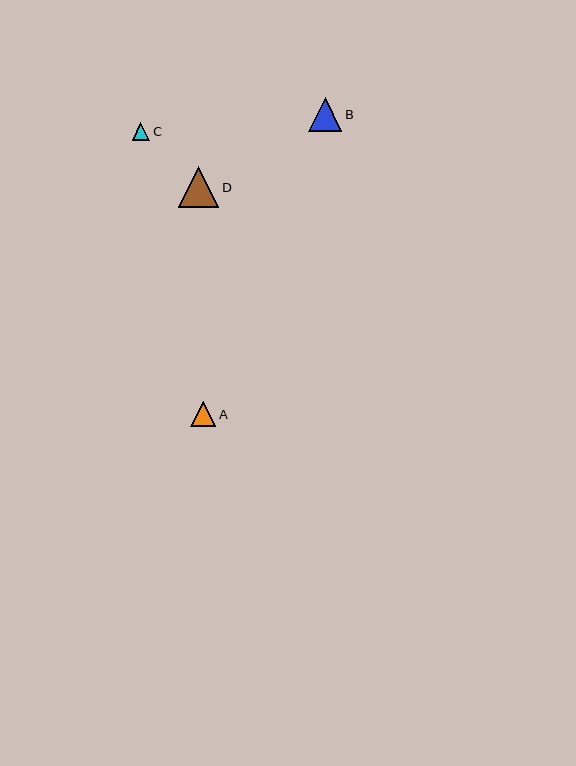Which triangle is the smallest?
Triangle C is the smallest with a size of approximately 18 pixels.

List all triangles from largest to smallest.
From largest to smallest: D, B, A, C.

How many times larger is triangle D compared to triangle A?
Triangle D is approximately 1.6 times the size of triangle A.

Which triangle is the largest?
Triangle D is the largest with a size of approximately 40 pixels.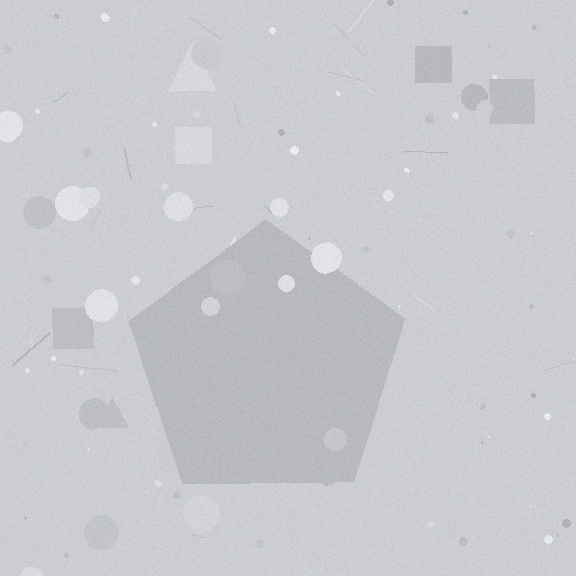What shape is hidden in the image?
A pentagon is hidden in the image.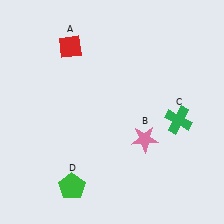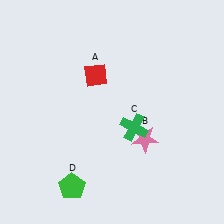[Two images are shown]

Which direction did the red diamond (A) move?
The red diamond (A) moved down.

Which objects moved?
The objects that moved are: the red diamond (A), the green cross (C).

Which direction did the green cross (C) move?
The green cross (C) moved left.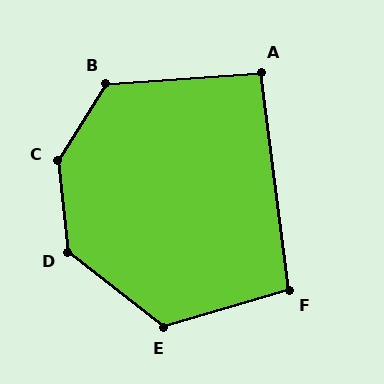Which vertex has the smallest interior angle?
A, at approximately 93 degrees.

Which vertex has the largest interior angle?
C, at approximately 141 degrees.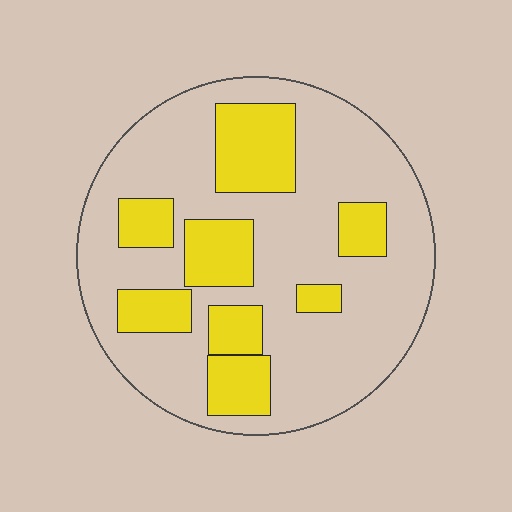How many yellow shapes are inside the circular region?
8.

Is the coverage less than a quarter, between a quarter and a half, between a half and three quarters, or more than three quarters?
Between a quarter and a half.